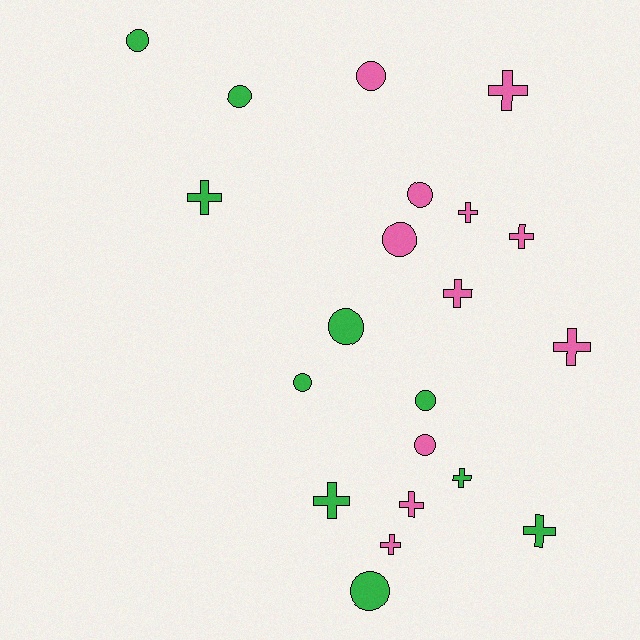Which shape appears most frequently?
Cross, with 11 objects.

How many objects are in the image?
There are 21 objects.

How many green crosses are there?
There are 4 green crosses.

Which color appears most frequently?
Pink, with 11 objects.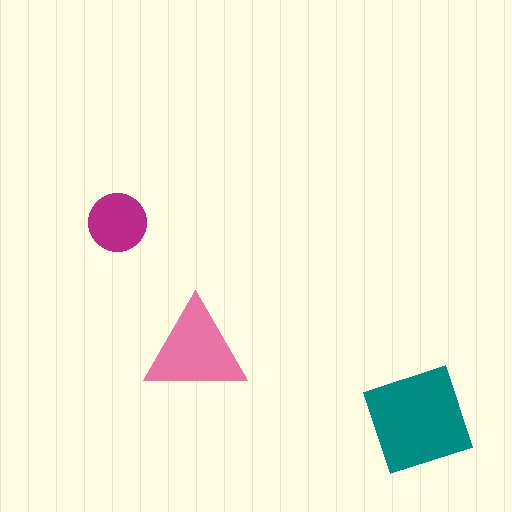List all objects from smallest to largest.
The magenta circle, the pink triangle, the teal diamond.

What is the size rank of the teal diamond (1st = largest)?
1st.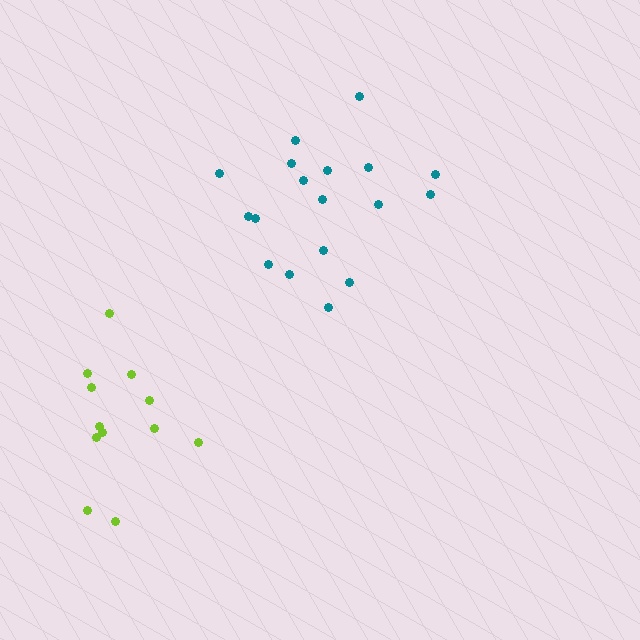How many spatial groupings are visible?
There are 2 spatial groupings.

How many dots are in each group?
Group 1: 18 dots, Group 2: 12 dots (30 total).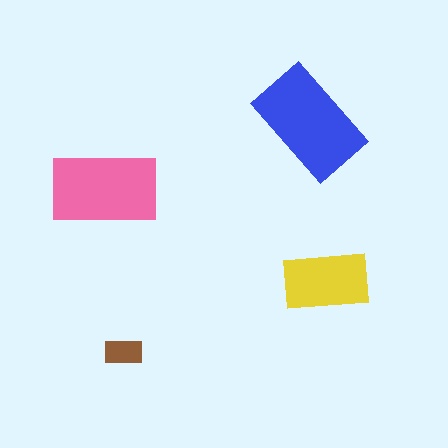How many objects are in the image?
There are 4 objects in the image.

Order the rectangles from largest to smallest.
the blue one, the pink one, the yellow one, the brown one.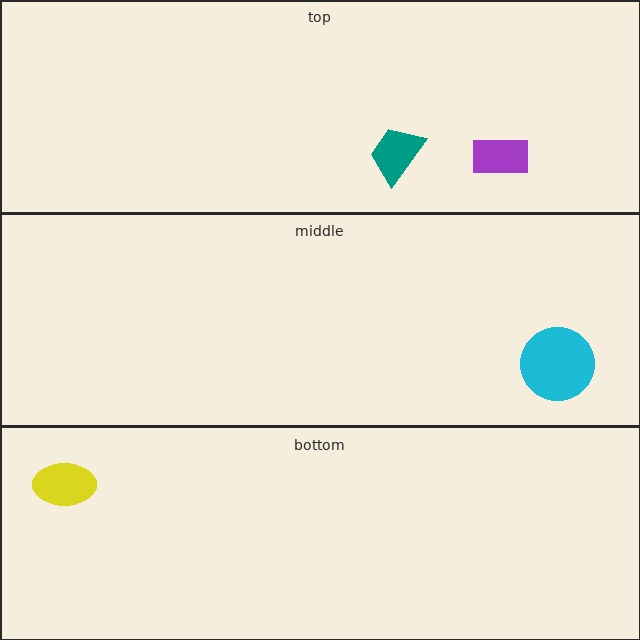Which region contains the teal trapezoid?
The top region.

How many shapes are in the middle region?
1.